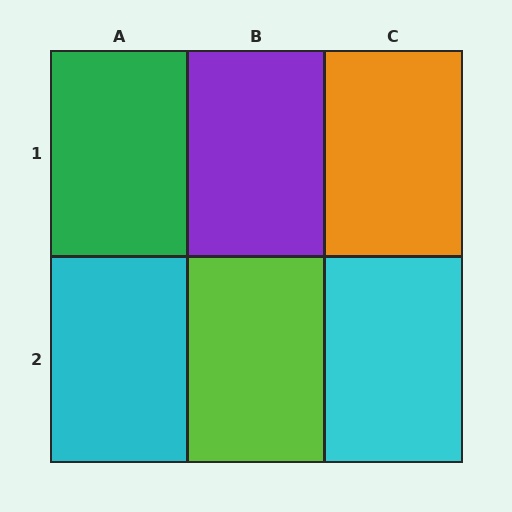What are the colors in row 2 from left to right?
Cyan, lime, cyan.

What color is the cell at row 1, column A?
Green.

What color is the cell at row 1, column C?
Orange.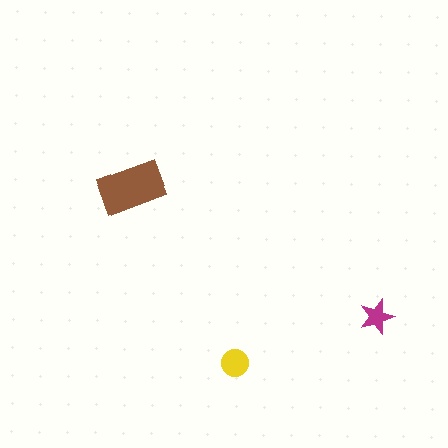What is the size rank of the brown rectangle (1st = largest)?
1st.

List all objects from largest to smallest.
The brown rectangle, the yellow circle, the magenta star.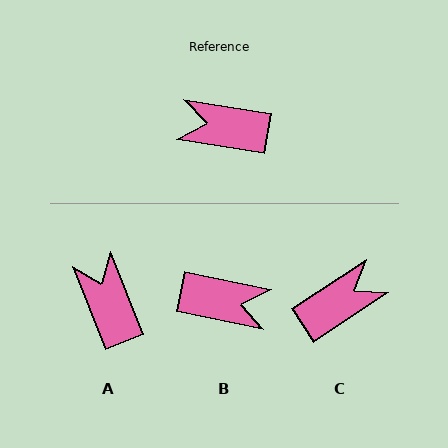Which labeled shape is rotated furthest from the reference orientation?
B, about 177 degrees away.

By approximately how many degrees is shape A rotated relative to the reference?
Approximately 59 degrees clockwise.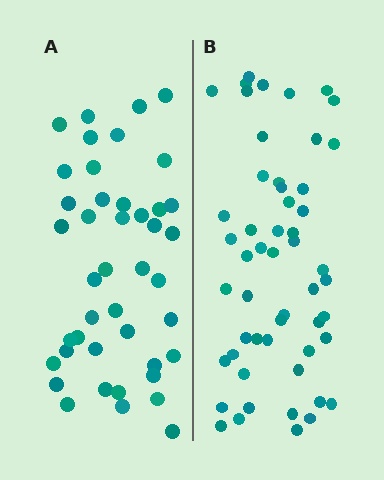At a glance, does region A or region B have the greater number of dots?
Region B (the right region) has more dots.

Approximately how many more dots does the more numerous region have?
Region B has roughly 10 or so more dots than region A.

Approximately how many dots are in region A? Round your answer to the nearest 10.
About 40 dots. (The exact count is 43, which rounds to 40.)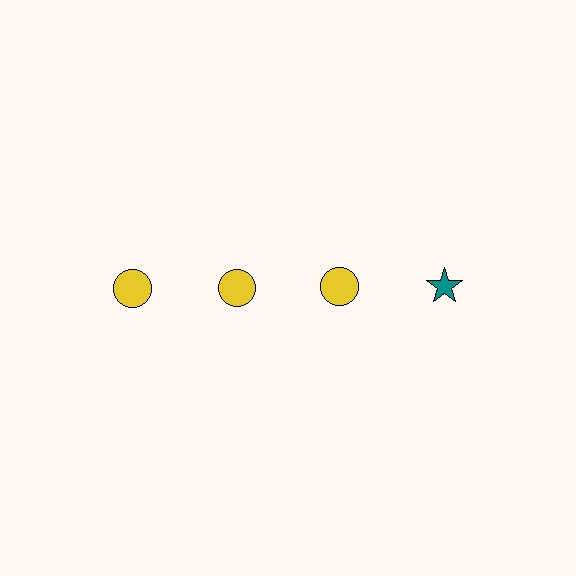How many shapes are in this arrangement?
There are 4 shapes arranged in a grid pattern.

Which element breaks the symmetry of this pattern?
The teal star in the top row, second from right column breaks the symmetry. All other shapes are yellow circles.